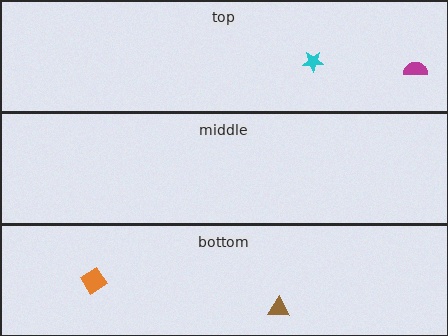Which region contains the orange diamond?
The bottom region.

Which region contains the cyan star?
The top region.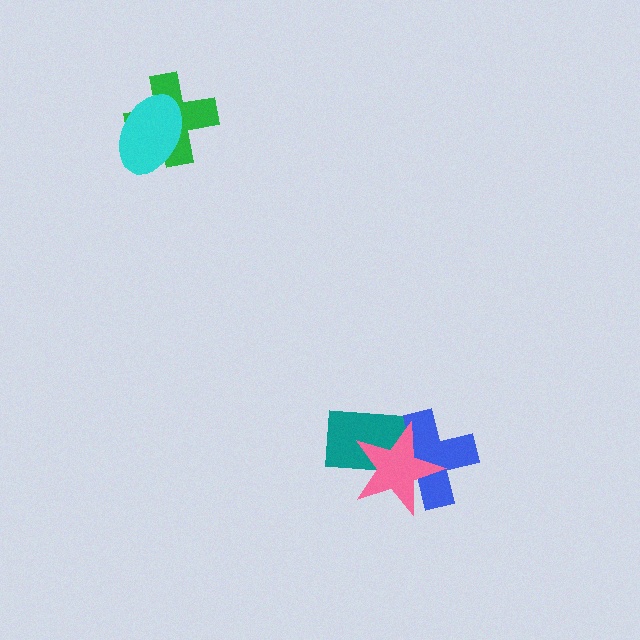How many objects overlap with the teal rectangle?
2 objects overlap with the teal rectangle.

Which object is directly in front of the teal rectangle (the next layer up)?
The blue cross is directly in front of the teal rectangle.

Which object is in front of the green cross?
The cyan ellipse is in front of the green cross.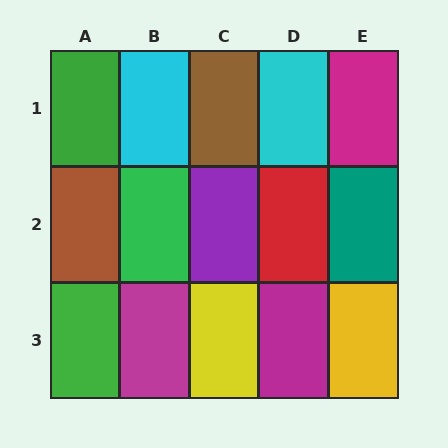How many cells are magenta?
3 cells are magenta.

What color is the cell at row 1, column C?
Brown.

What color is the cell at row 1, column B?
Cyan.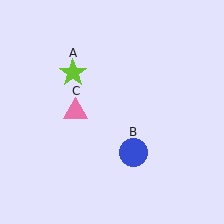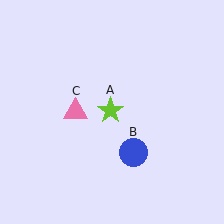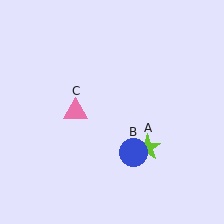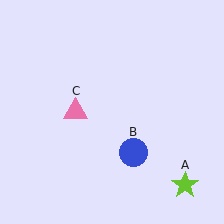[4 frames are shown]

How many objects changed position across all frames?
1 object changed position: lime star (object A).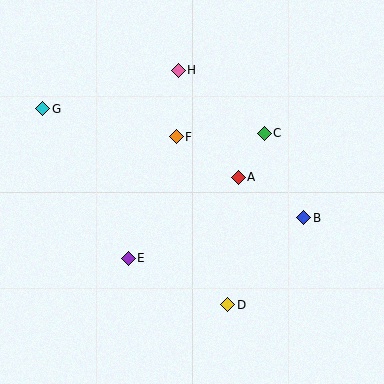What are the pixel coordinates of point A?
Point A is at (238, 177).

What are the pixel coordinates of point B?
Point B is at (304, 218).